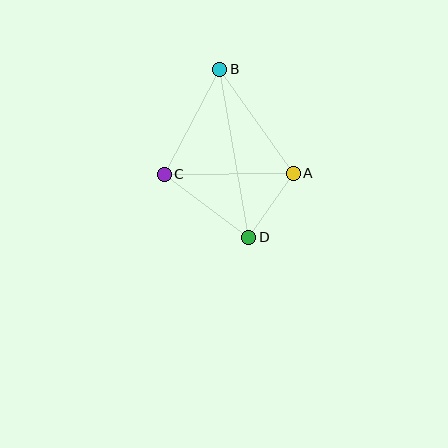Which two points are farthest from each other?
Points B and D are farthest from each other.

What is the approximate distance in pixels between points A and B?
The distance between A and B is approximately 127 pixels.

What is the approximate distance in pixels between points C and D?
The distance between C and D is approximately 105 pixels.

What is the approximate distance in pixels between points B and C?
The distance between B and C is approximately 119 pixels.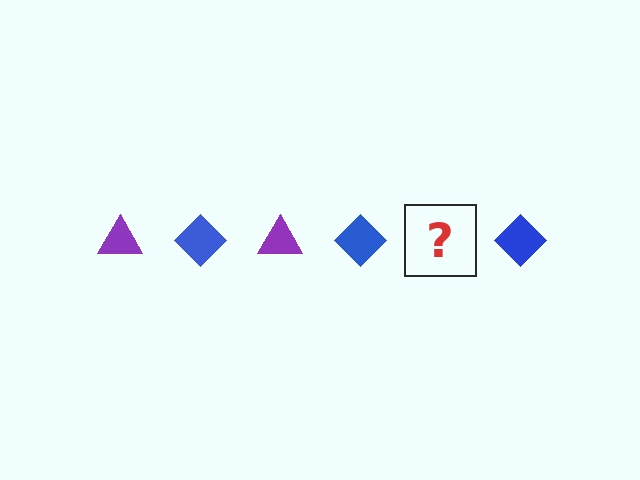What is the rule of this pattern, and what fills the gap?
The rule is that the pattern alternates between purple triangle and blue diamond. The gap should be filled with a purple triangle.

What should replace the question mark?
The question mark should be replaced with a purple triangle.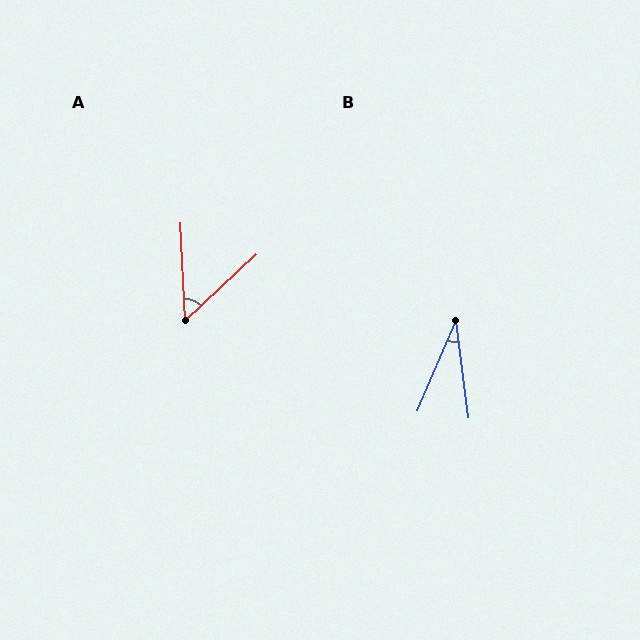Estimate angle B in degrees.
Approximately 30 degrees.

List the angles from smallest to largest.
B (30°), A (50°).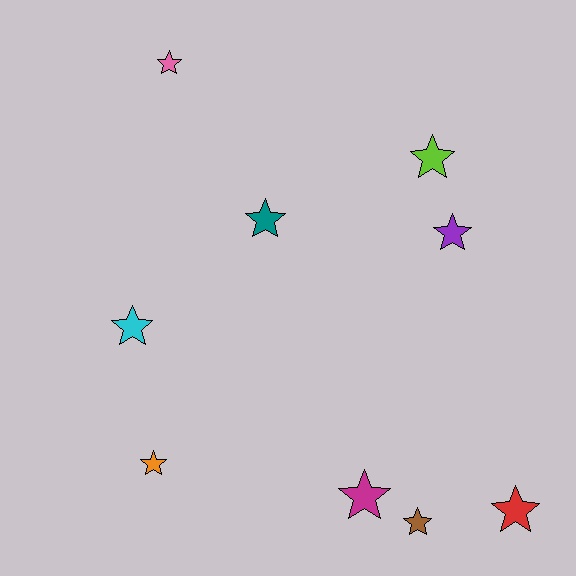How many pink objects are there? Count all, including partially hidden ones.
There is 1 pink object.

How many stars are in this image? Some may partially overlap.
There are 9 stars.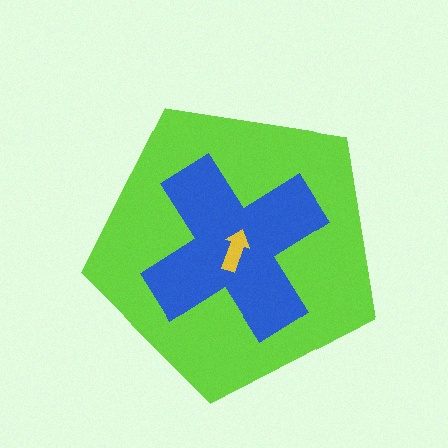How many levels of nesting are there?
3.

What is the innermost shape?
The yellow arrow.